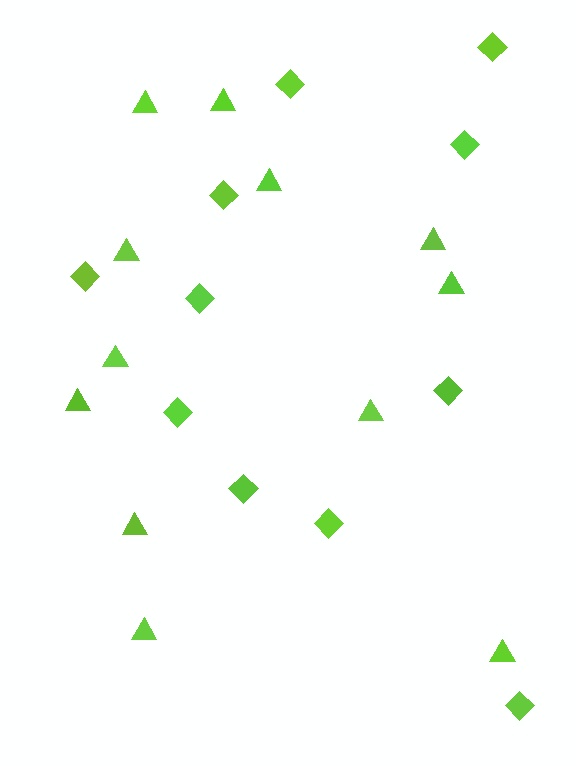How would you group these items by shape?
There are 2 groups: one group of diamonds (11) and one group of triangles (12).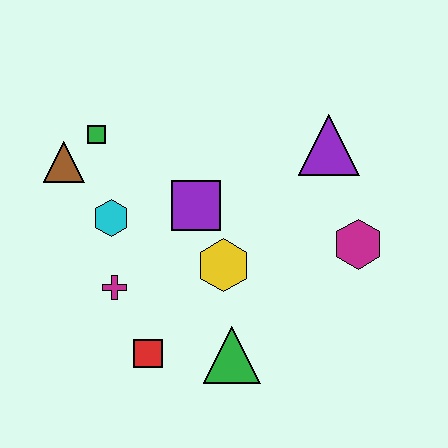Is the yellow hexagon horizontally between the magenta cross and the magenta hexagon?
Yes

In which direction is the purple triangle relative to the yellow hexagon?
The purple triangle is above the yellow hexagon.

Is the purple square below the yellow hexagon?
No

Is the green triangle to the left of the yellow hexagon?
No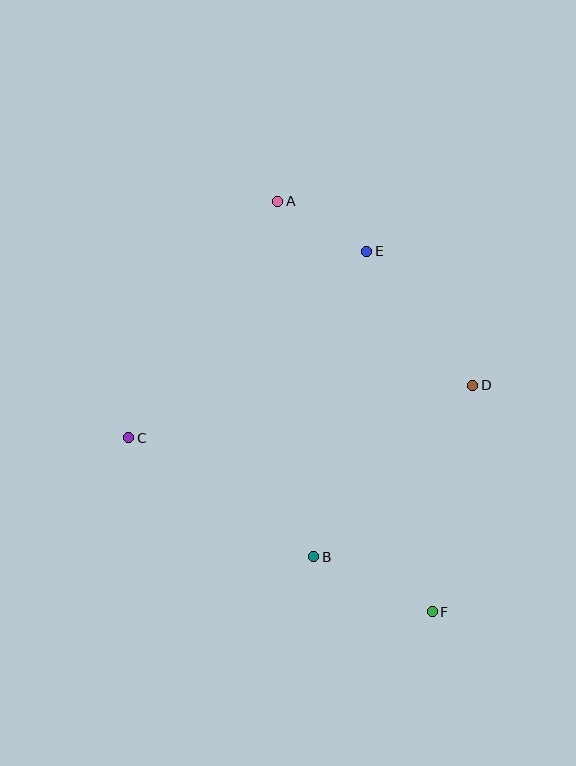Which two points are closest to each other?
Points A and E are closest to each other.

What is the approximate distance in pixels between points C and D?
The distance between C and D is approximately 348 pixels.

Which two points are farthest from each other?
Points A and F are farthest from each other.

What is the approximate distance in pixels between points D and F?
The distance between D and F is approximately 230 pixels.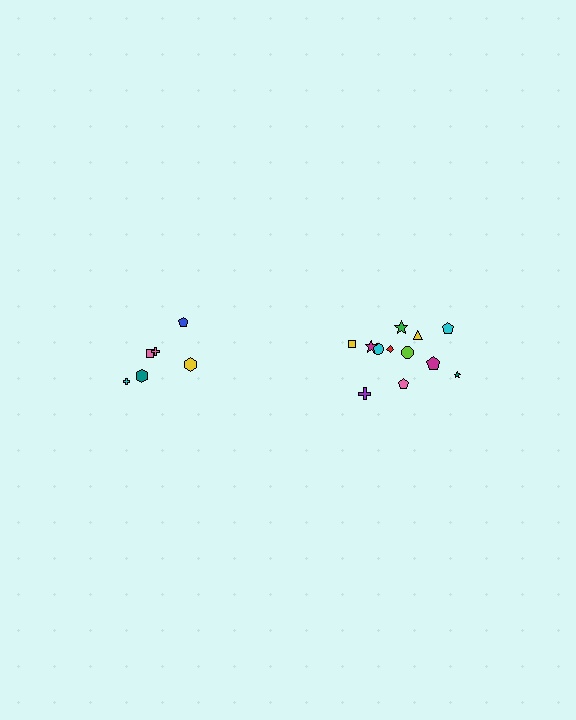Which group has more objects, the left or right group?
The right group.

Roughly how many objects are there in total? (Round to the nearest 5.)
Roughly 20 objects in total.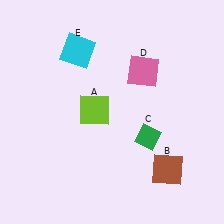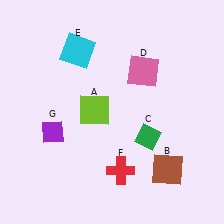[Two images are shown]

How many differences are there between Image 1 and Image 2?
There are 2 differences between the two images.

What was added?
A red cross (F), a purple diamond (G) were added in Image 2.